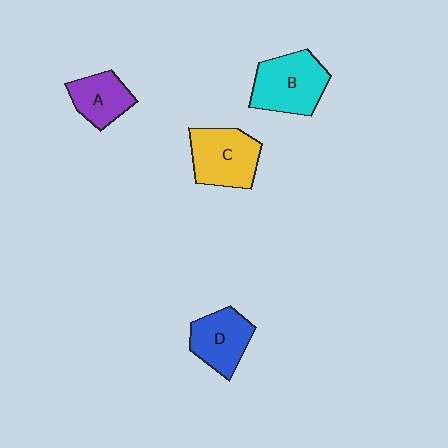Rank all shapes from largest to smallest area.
From largest to smallest: B (cyan), C (yellow), D (blue), A (purple).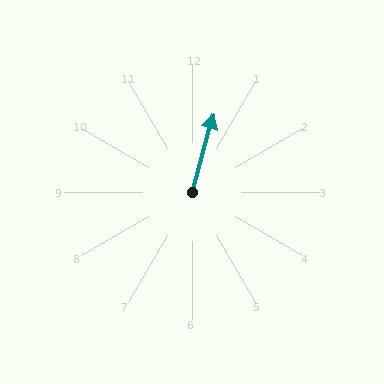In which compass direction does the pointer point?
North.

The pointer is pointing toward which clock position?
Roughly 1 o'clock.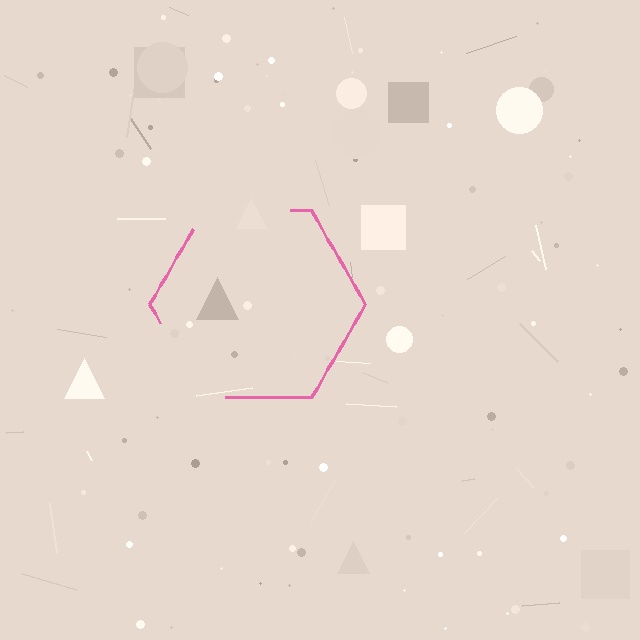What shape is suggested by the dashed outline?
The dashed outline suggests a hexagon.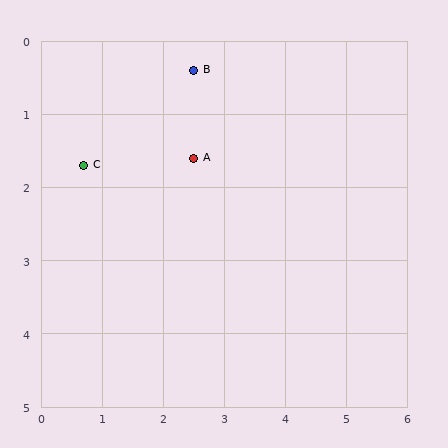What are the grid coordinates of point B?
Point B is at approximately (2.5, 0.4).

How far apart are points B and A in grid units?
Points B and A are about 1.2 grid units apart.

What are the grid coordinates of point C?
Point C is at approximately (0.7, 1.7).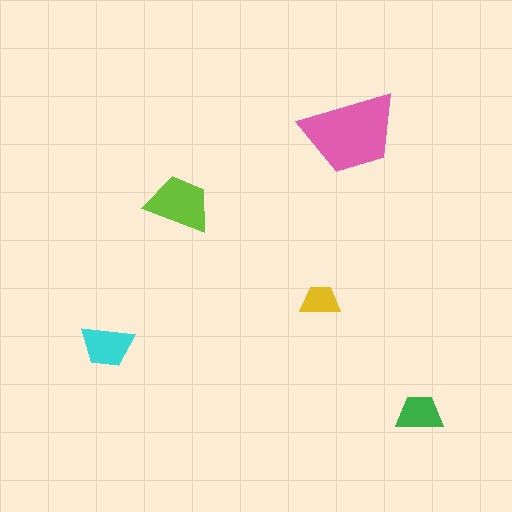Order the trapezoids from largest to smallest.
the pink one, the lime one, the cyan one, the green one, the yellow one.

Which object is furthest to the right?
The green trapezoid is rightmost.